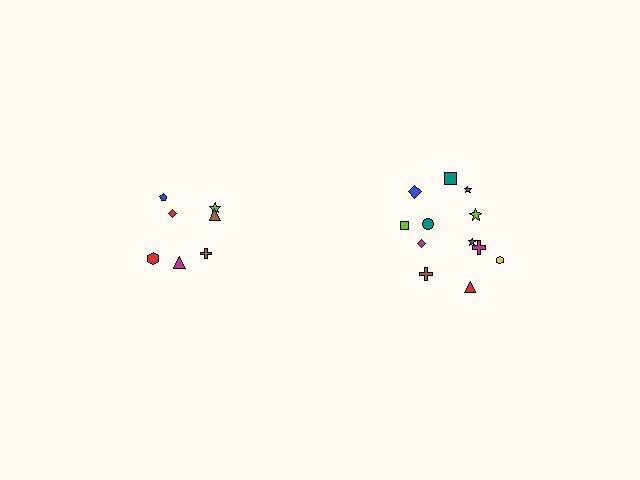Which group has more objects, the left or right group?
The right group.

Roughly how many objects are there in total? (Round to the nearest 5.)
Roughly 20 objects in total.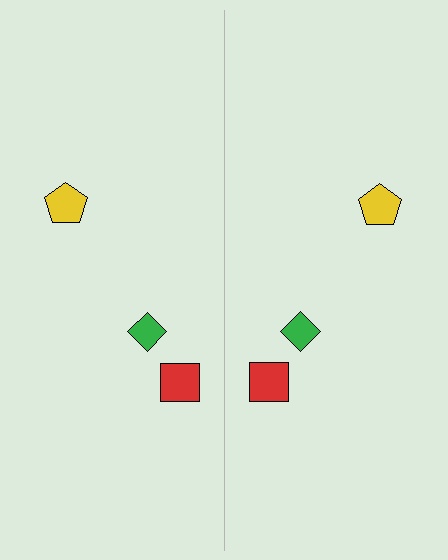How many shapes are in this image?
There are 6 shapes in this image.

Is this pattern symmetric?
Yes, this pattern has bilateral (reflection) symmetry.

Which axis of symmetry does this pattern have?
The pattern has a vertical axis of symmetry running through the center of the image.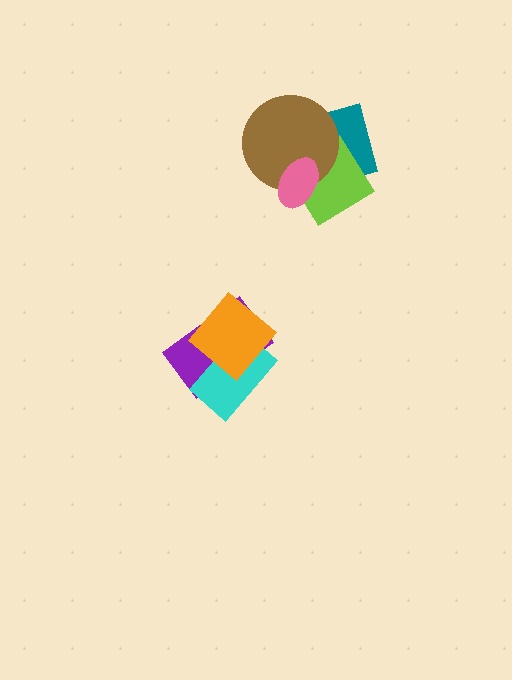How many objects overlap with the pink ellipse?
3 objects overlap with the pink ellipse.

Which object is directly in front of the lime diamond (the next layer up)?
The brown circle is directly in front of the lime diamond.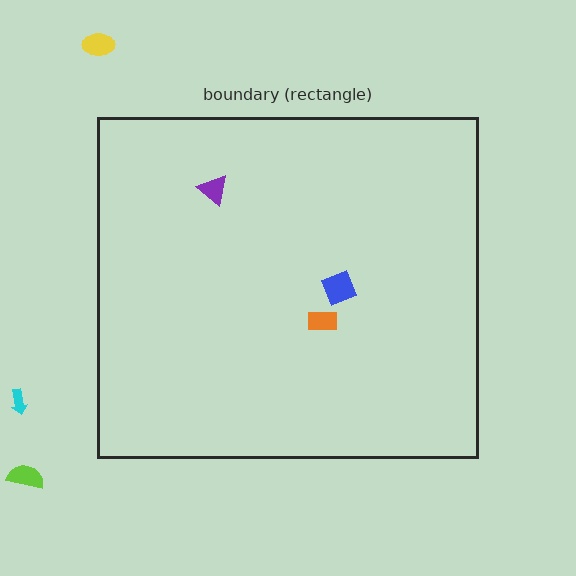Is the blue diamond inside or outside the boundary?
Inside.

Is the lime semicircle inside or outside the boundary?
Outside.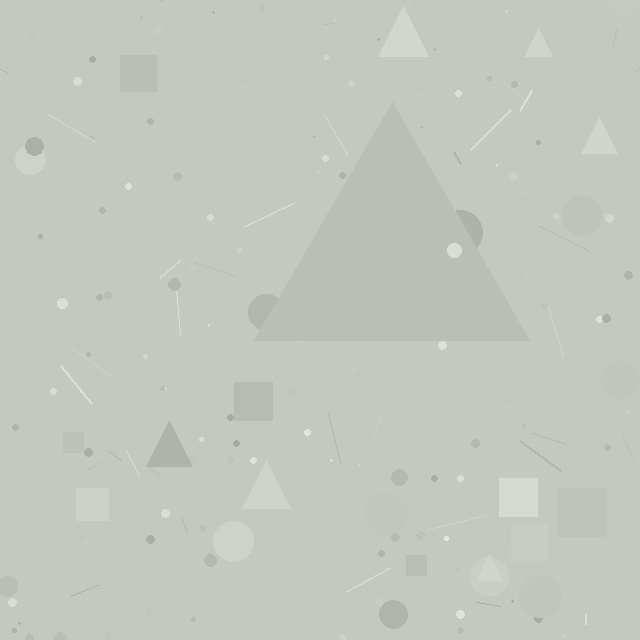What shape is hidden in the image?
A triangle is hidden in the image.